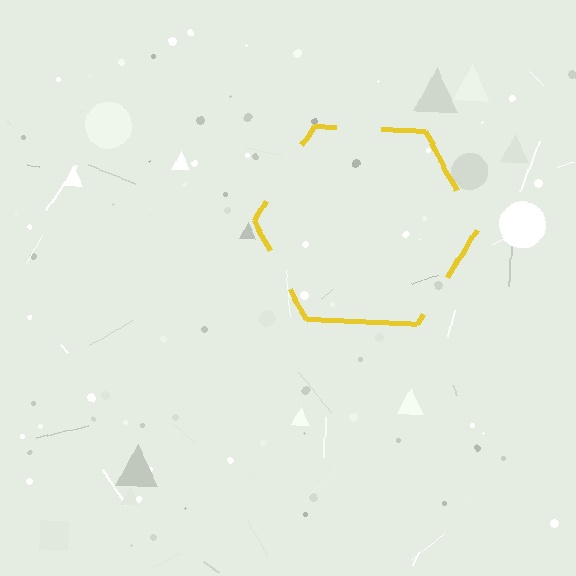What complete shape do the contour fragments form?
The contour fragments form a hexagon.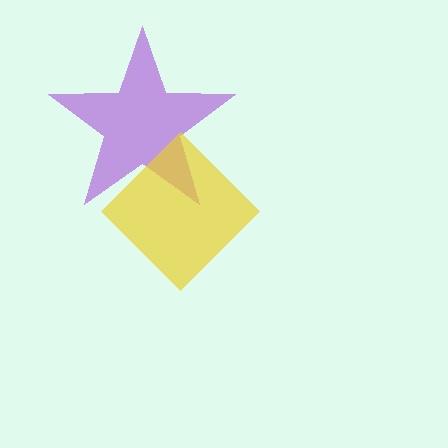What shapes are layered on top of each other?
The layered shapes are: a purple star, a yellow diamond.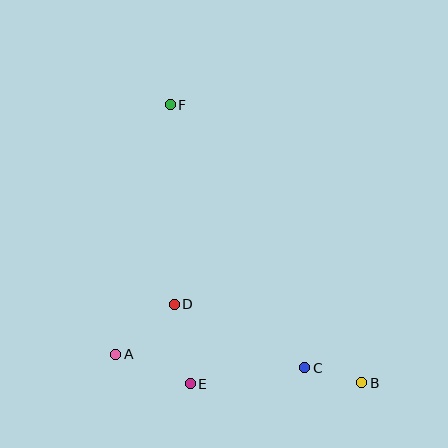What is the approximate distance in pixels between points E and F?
The distance between E and F is approximately 280 pixels.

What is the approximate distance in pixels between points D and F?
The distance between D and F is approximately 200 pixels.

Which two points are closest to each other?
Points B and C are closest to each other.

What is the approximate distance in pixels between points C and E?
The distance between C and E is approximately 116 pixels.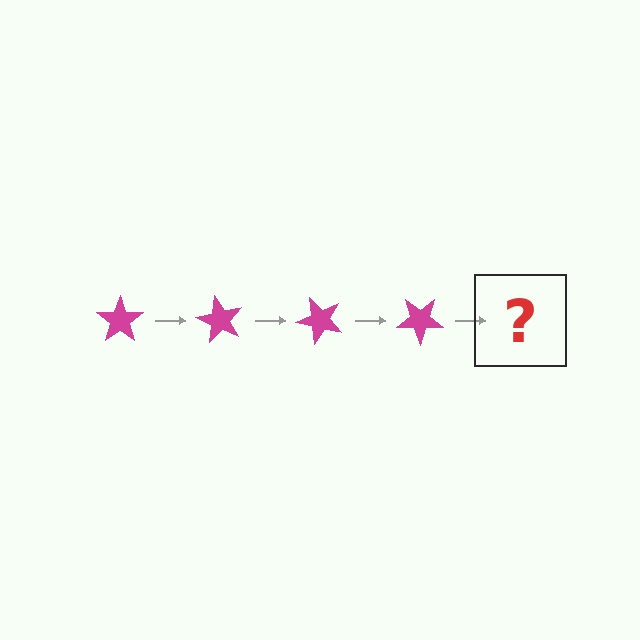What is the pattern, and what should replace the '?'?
The pattern is that the star rotates 60 degrees each step. The '?' should be a magenta star rotated 240 degrees.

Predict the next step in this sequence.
The next step is a magenta star rotated 240 degrees.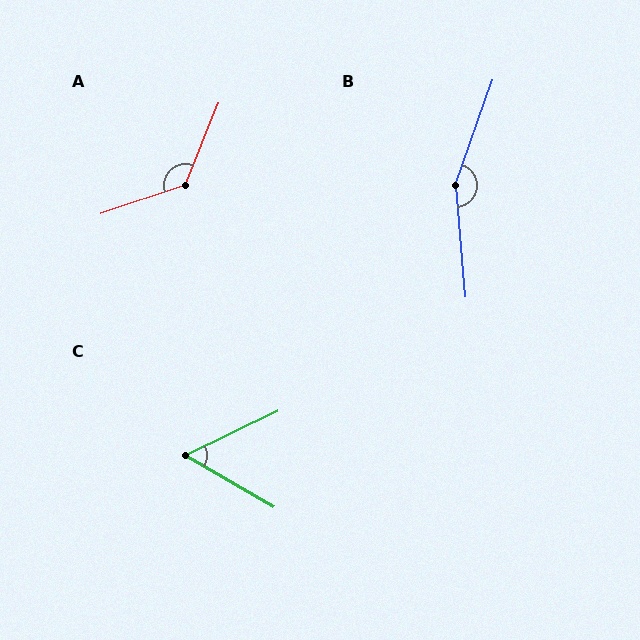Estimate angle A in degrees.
Approximately 131 degrees.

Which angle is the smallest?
C, at approximately 56 degrees.